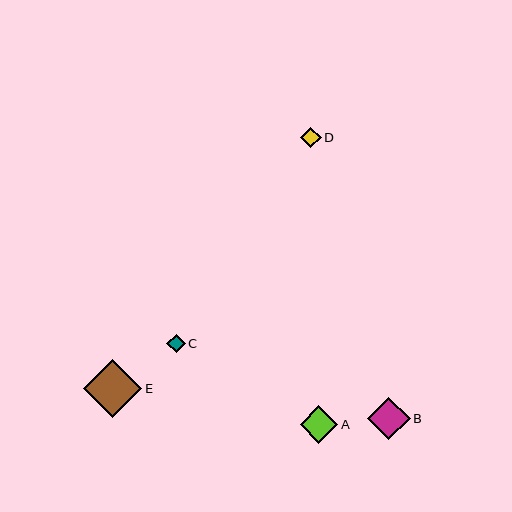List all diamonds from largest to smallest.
From largest to smallest: E, B, A, D, C.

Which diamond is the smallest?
Diamond C is the smallest with a size of approximately 18 pixels.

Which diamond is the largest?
Diamond E is the largest with a size of approximately 59 pixels.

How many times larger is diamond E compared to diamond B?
Diamond E is approximately 1.4 times the size of diamond B.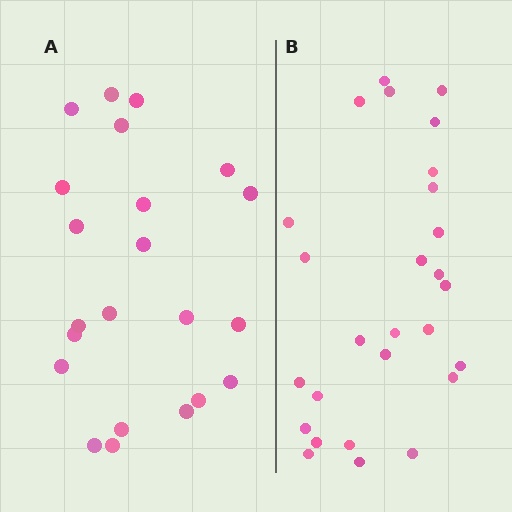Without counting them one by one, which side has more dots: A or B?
Region B (the right region) has more dots.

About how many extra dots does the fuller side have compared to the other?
Region B has about 5 more dots than region A.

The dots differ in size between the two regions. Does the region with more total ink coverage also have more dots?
No. Region A has more total ink coverage because its dots are larger, but region B actually contains more individual dots. Total area can be misleading — the number of items is what matters here.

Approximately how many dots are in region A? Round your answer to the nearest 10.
About 20 dots. (The exact count is 22, which rounds to 20.)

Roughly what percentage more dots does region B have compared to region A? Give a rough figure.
About 25% more.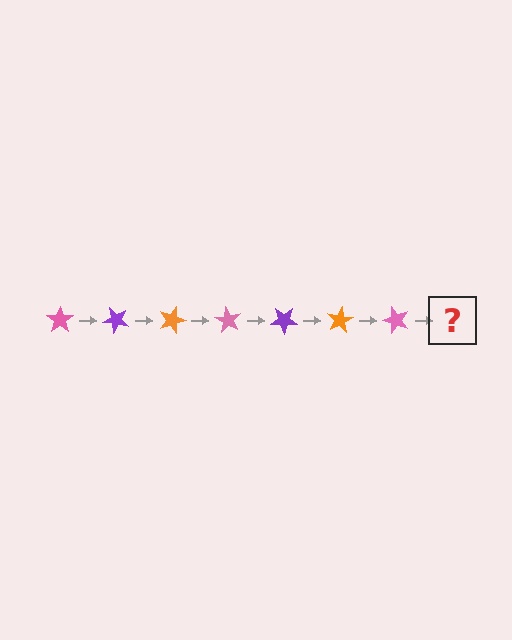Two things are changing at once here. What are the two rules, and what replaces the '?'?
The two rules are that it rotates 45 degrees each step and the color cycles through pink, purple, and orange. The '?' should be a purple star, rotated 315 degrees from the start.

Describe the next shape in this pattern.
It should be a purple star, rotated 315 degrees from the start.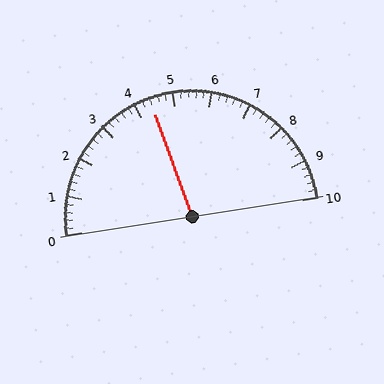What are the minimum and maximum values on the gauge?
The gauge ranges from 0 to 10.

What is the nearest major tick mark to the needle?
The nearest major tick mark is 4.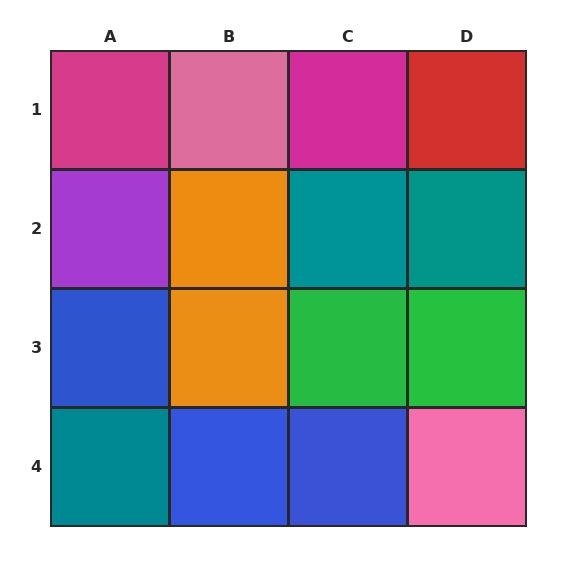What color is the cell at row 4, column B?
Blue.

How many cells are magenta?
2 cells are magenta.